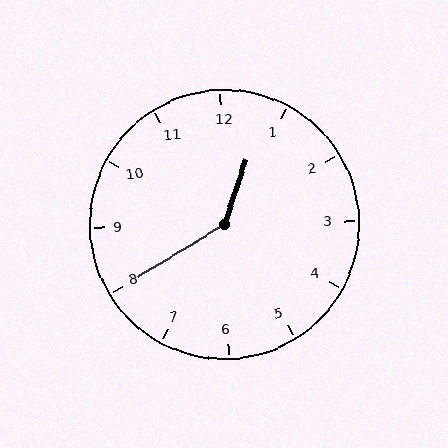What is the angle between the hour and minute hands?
Approximately 140 degrees.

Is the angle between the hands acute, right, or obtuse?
It is obtuse.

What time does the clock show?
12:40.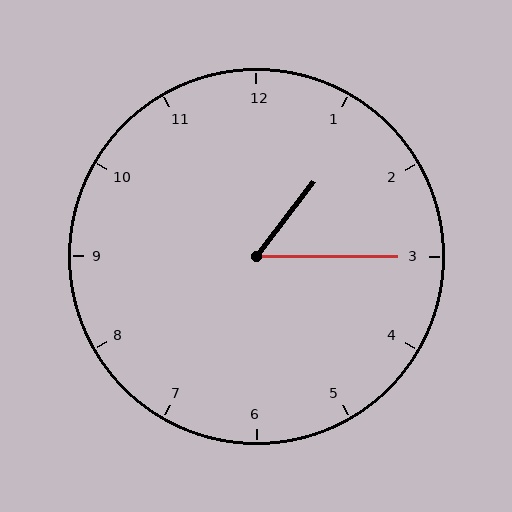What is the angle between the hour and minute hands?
Approximately 52 degrees.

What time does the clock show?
1:15.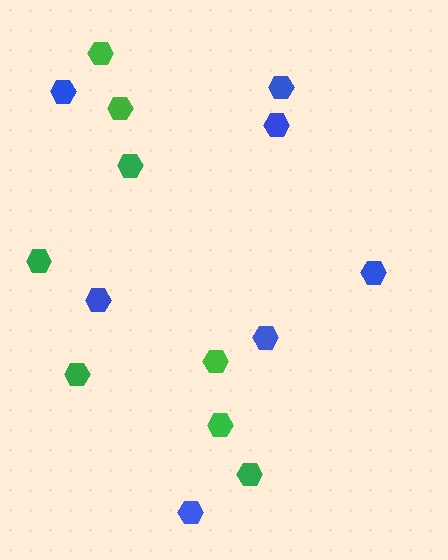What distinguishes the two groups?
There are 2 groups: one group of blue hexagons (7) and one group of green hexagons (8).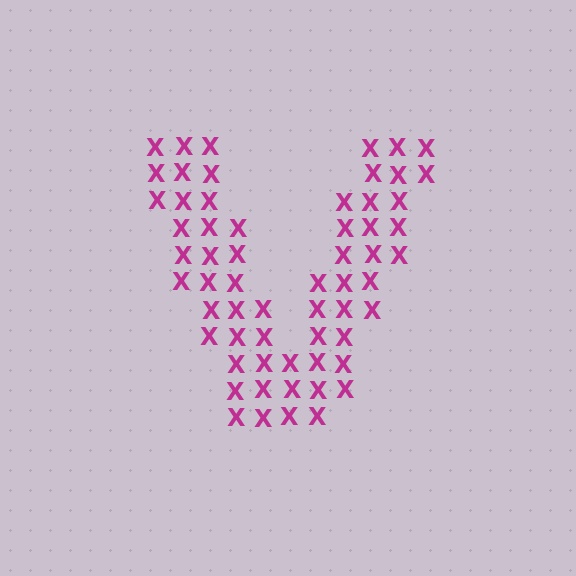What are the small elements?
The small elements are letter X's.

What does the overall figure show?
The overall figure shows the letter V.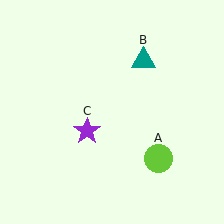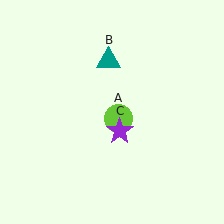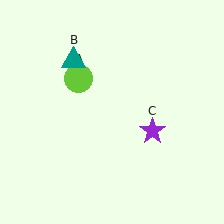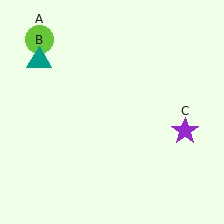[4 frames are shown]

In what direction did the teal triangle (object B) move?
The teal triangle (object B) moved left.